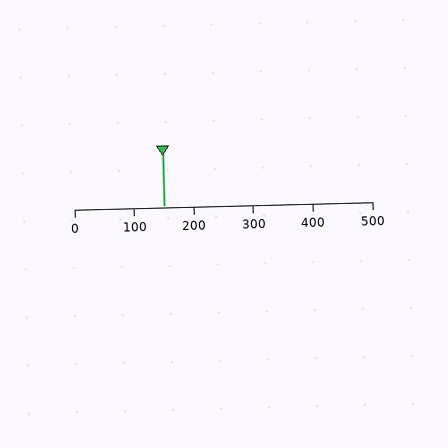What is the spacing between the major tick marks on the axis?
The major ticks are spaced 100 apart.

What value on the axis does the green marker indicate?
The marker indicates approximately 150.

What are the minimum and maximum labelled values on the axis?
The axis runs from 0 to 500.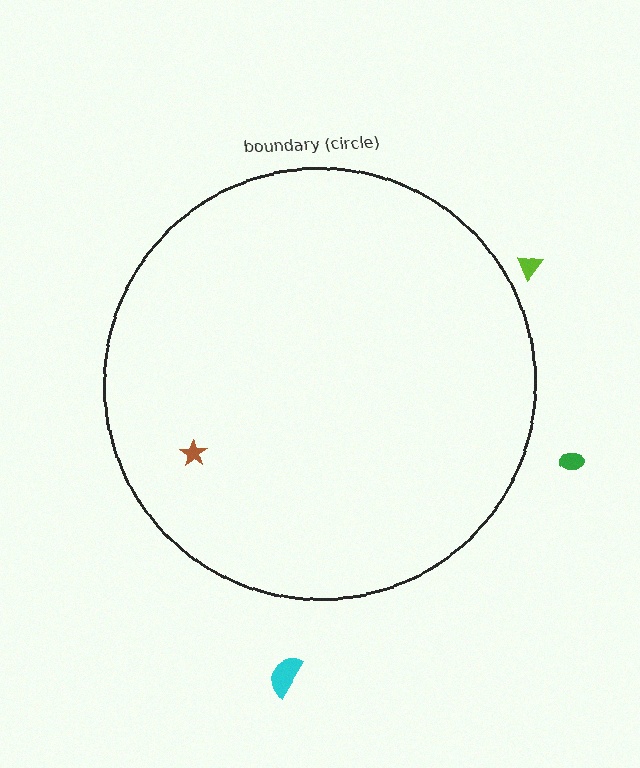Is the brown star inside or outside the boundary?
Inside.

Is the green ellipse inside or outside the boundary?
Outside.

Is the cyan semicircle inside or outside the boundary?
Outside.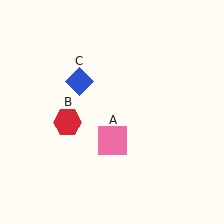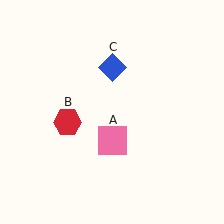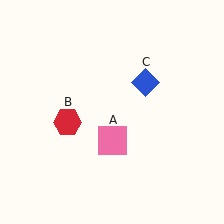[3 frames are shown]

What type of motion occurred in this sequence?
The blue diamond (object C) rotated clockwise around the center of the scene.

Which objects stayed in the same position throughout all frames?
Pink square (object A) and red hexagon (object B) remained stationary.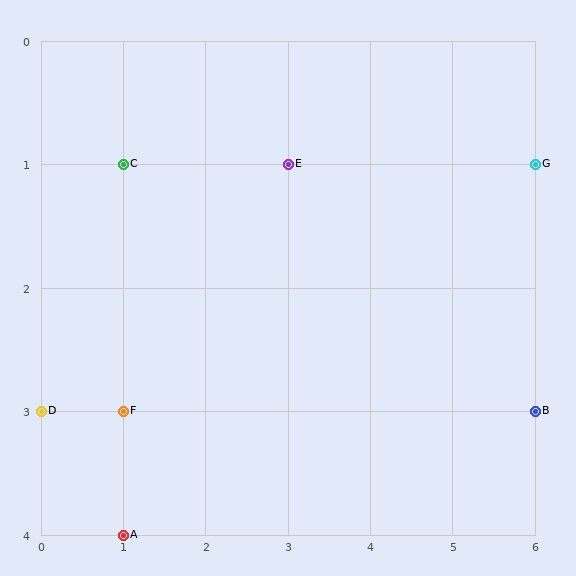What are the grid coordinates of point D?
Point D is at grid coordinates (0, 3).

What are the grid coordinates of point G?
Point G is at grid coordinates (6, 1).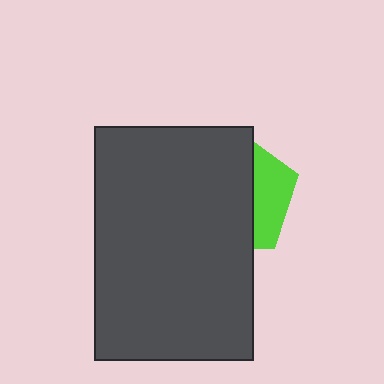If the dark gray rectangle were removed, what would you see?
You would see the complete lime pentagon.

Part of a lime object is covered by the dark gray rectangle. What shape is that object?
It is a pentagon.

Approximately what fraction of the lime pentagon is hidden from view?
Roughly 69% of the lime pentagon is hidden behind the dark gray rectangle.